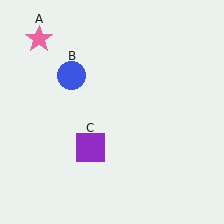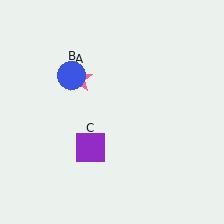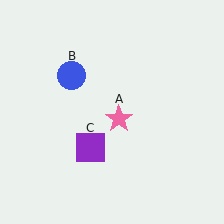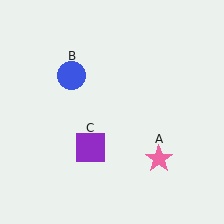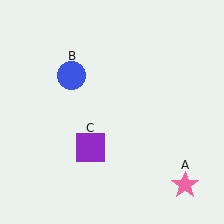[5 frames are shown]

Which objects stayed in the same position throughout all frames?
Blue circle (object B) and purple square (object C) remained stationary.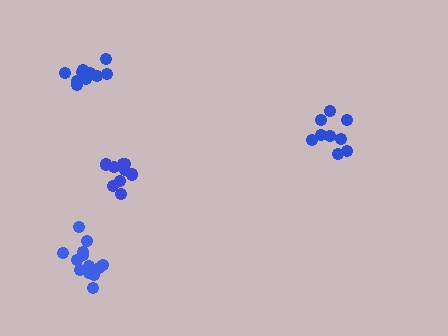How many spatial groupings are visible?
There are 4 spatial groupings.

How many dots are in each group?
Group 1: 10 dots, Group 2: 13 dots, Group 3: 9 dots, Group 4: 10 dots (42 total).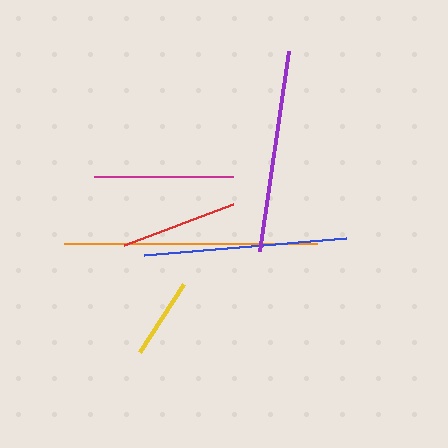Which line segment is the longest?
The orange line is the longest at approximately 253 pixels.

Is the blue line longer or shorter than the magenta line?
The blue line is longer than the magenta line.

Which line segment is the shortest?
The yellow line is the shortest at approximately 81 pixels.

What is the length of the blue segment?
The blue segment is approximately 203 pixels long.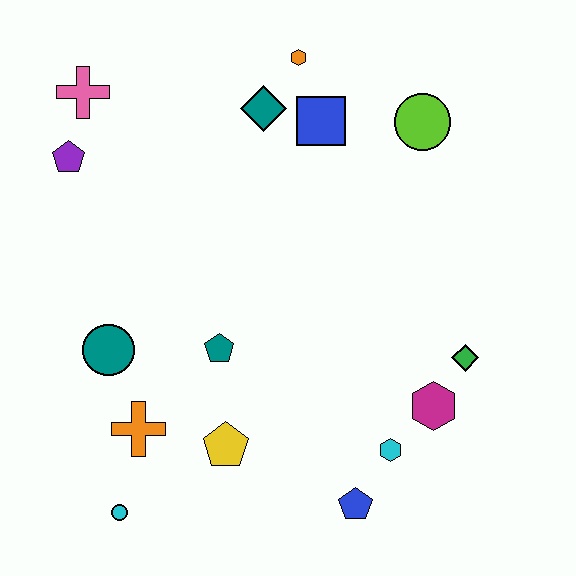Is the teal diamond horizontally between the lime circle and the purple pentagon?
Yes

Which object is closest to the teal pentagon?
The yellow pentagon is closest to the teal pentagon.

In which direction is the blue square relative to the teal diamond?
The blue square is to the right of the teal diamond.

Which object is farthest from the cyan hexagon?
The pink cross is farthest from the cyan hexagon.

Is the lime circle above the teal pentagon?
Yes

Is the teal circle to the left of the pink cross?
No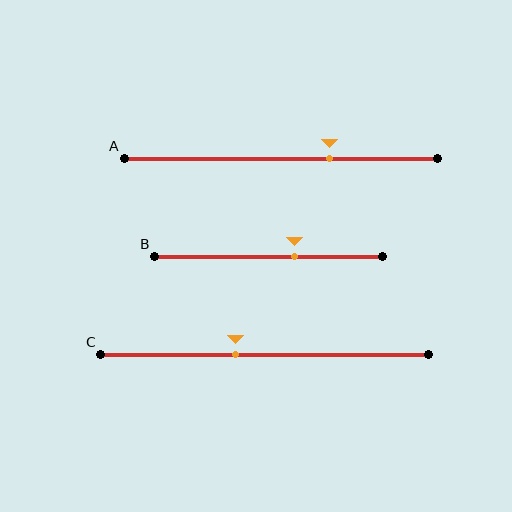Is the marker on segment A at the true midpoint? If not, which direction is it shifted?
No, the marker on segment A is shifted to the right by about 16% of the segment length.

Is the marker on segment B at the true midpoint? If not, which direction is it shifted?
No, the marker on segment B is shifted to the right by about 12% of the segment length.